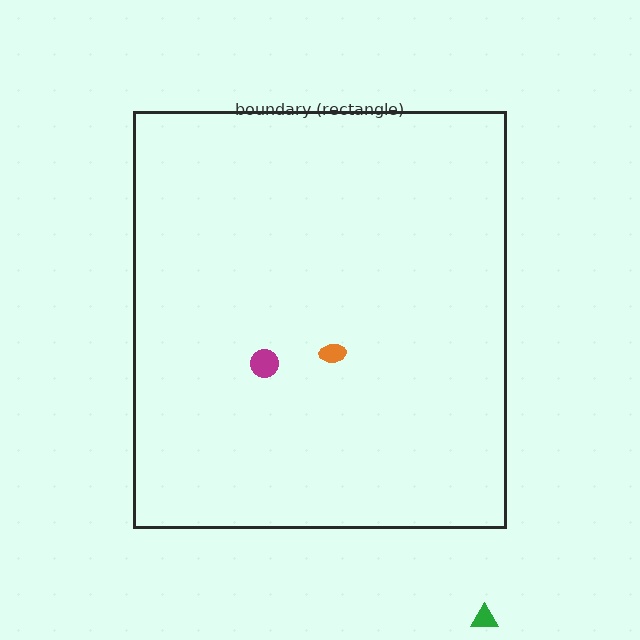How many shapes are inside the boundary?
2 inside, 1 outside.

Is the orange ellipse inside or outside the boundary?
Inside.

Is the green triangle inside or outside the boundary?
Outside.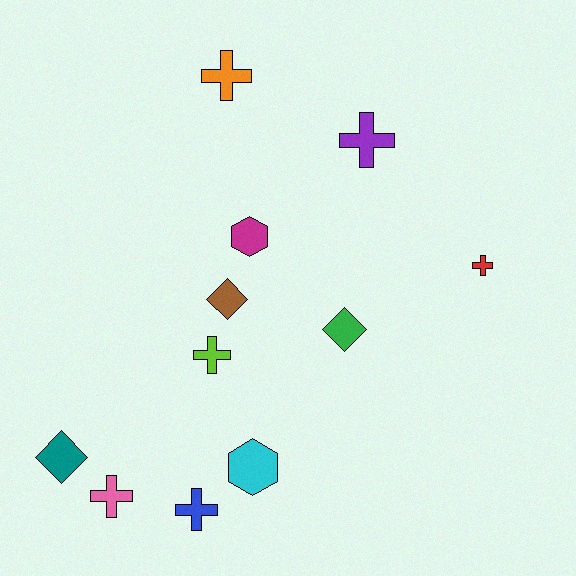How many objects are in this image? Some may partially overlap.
There are 11 objects.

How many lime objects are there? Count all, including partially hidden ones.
There is 1 lime object.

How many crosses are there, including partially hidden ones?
There are 6 crosses.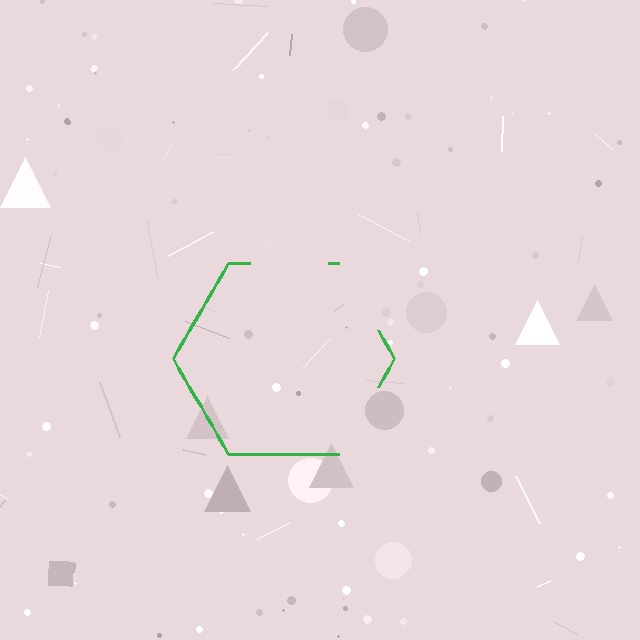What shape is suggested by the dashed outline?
The dashed outline suggests a hexagon.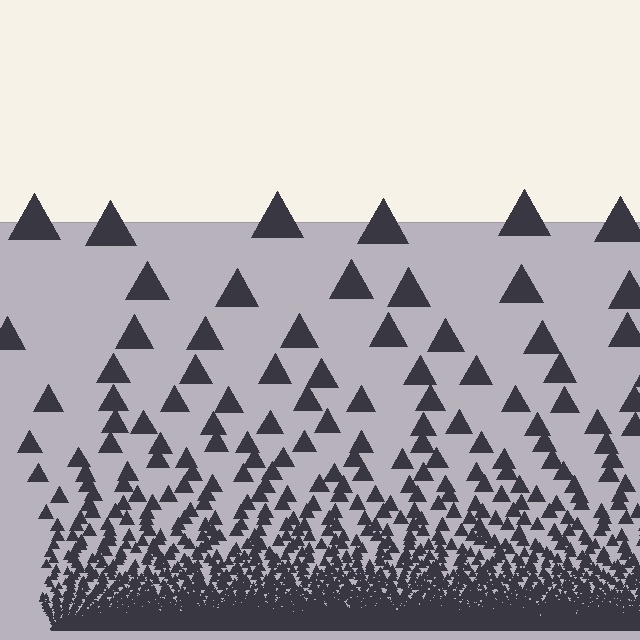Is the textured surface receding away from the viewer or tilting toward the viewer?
The surface appears to tilt toward the viewer. Texture elements get larger and sparser toward the top.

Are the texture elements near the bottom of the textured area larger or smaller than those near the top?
Smaller. The gradient is inverted — elements near the bottom are smaller and denser.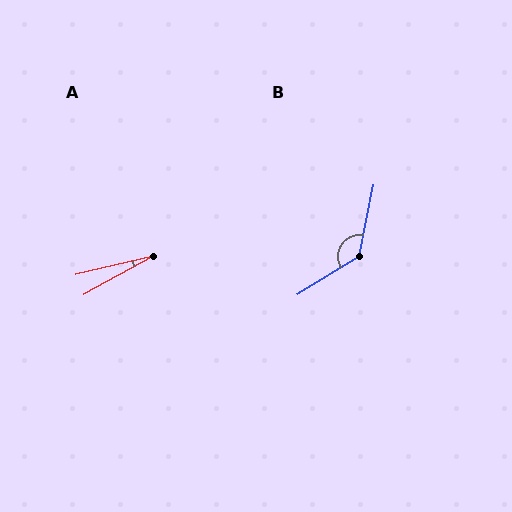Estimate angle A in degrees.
Approximately 15 degrees.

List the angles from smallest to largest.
A (15°), B (133°).